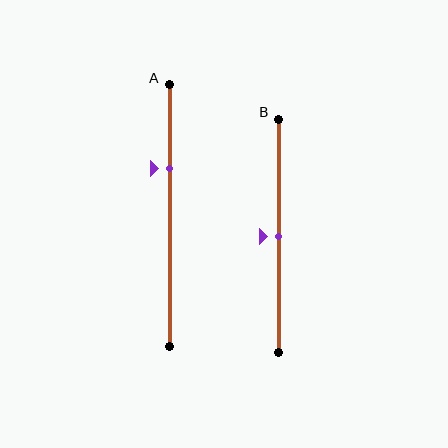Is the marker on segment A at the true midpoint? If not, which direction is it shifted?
No, the marker on segment A is shifted upward by about 18% of the segment length.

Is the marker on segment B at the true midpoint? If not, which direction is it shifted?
Yes, the marker on segment B is at the true midpoint.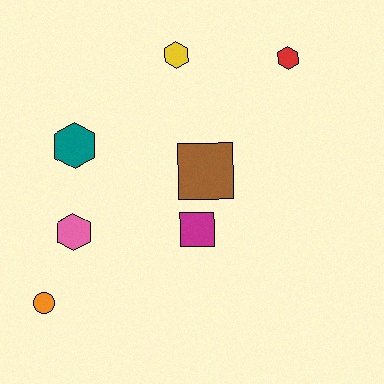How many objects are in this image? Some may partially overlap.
There are 7 objects.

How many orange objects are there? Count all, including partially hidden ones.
There is 1 orange object.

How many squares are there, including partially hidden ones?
There are 2 squares.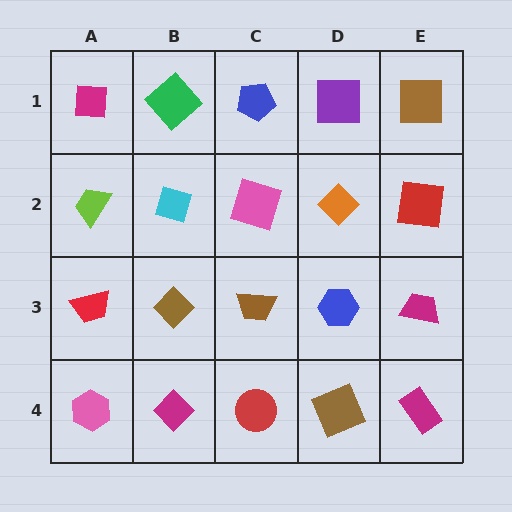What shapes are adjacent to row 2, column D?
A purple square (row 1, column D), a blue hexagon (row 3, column D), a pink square (row 2, column C), a red square (row 2, column E).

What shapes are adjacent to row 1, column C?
A pink square (row 2, column C), a green diamond (row 1, column B), a purple square (row 1, column D).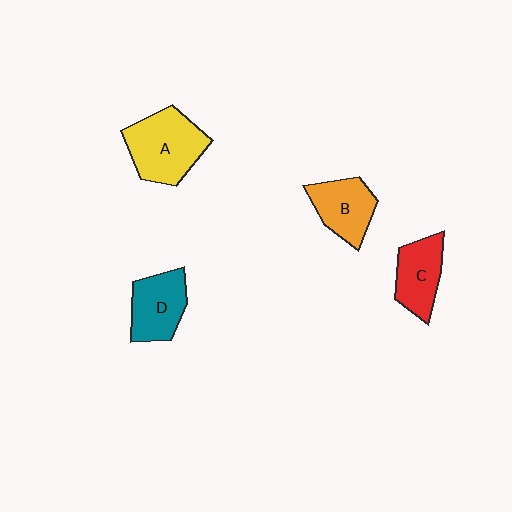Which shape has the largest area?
Shape A (yellow).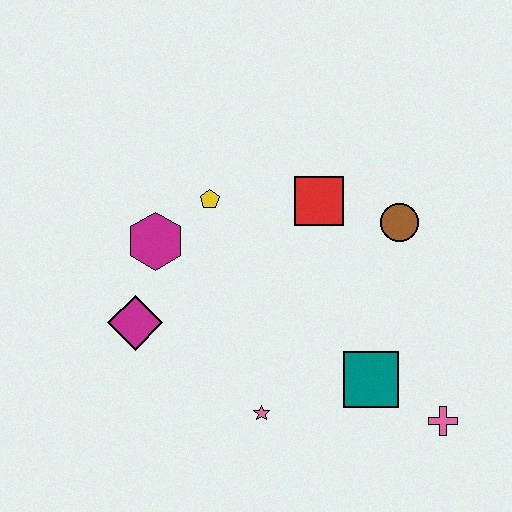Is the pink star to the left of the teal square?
Yes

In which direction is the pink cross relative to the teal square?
The pink cross is to the right of the teal square.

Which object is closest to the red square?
The brown circle is closest to the red square.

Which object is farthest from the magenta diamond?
The pink cross is farthest from the magenta diamond.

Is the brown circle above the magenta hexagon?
Yes